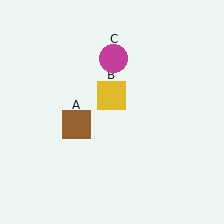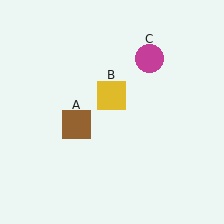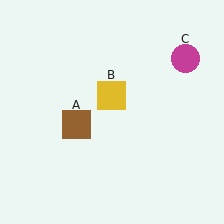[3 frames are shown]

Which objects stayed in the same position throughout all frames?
Brown square (object A) and yellow square (object B) remained stationary.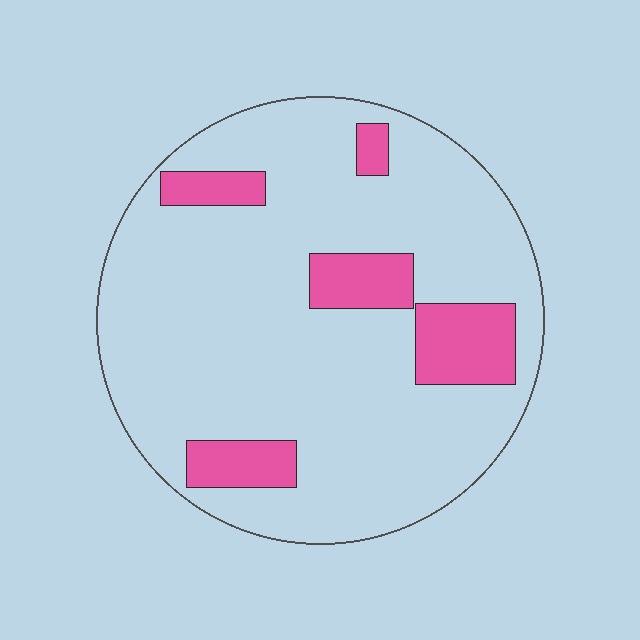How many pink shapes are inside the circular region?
5.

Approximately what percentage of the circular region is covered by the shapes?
Approximately 15%.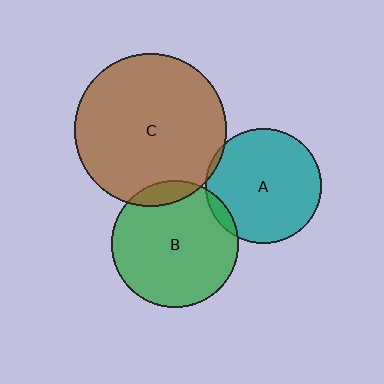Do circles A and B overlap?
Yes.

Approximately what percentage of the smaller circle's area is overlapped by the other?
Approximately 5%.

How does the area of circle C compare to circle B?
Approximately 1.4 times.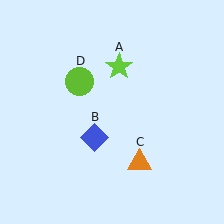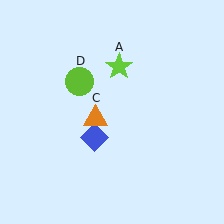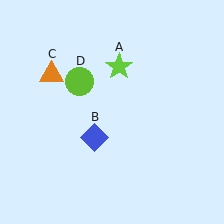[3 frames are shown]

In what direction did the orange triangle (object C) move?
The orange triangle (object C) moved up and to the left.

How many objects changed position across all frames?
1 object changed position: orange triangle (object C).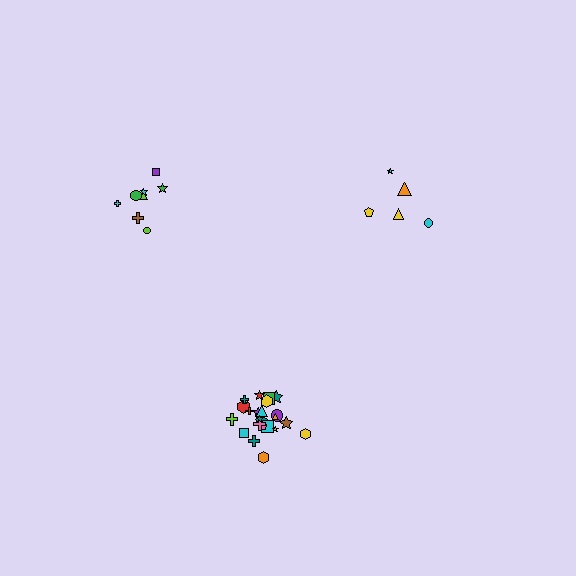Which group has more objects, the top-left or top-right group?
The top-left group.